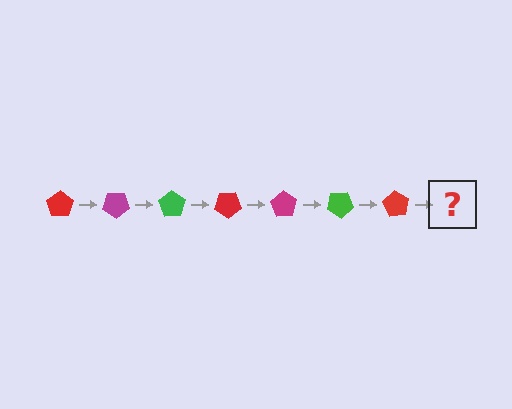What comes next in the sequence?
The next element should be a magenta pentagon, rotated 245 degrees from the start.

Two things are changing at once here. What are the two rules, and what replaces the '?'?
The two rules are that it rotates 35 degrees each step and the color cycles through red, magenta, and green. The '?' should be a magenta pentagon, rotated 245 degrees from the start.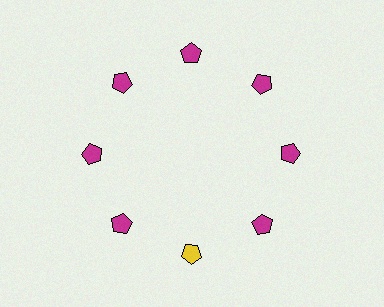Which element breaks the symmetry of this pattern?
The yellow pentagon at roughly the 6 o'clock position breaks the symmetry. All other shapes are magenta pentagons.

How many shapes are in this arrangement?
There are 8 shapes arranged in a ring pattern.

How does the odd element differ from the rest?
It has a different color: yellow instead of magenta.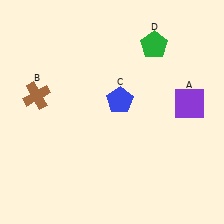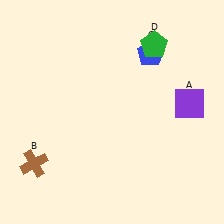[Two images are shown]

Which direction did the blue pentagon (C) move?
The blue pentagon (C) moved up.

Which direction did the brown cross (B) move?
The brown cross (B) moved down.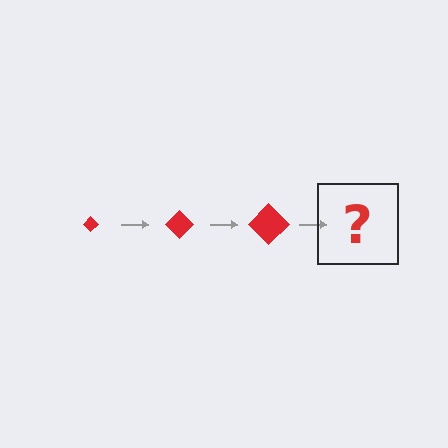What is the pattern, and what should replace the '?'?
The pattern is that the diamond gets progressively larger each step. The '?' should be a red diamond, larger than the previous one.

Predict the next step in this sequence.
The next step is a red diamond, larger than the previous one.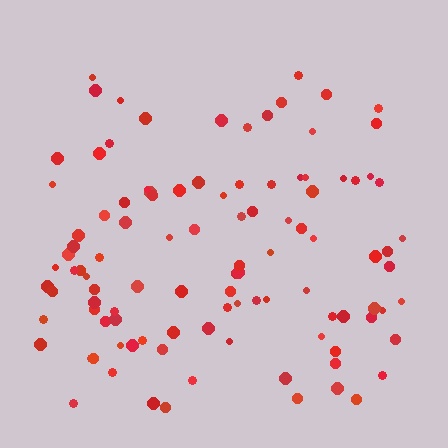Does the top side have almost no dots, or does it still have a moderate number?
Still a moderate number, just noticeably fewer than the bottom.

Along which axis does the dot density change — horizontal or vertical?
Vertical.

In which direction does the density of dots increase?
From top to bottom, with the bottom side densest.